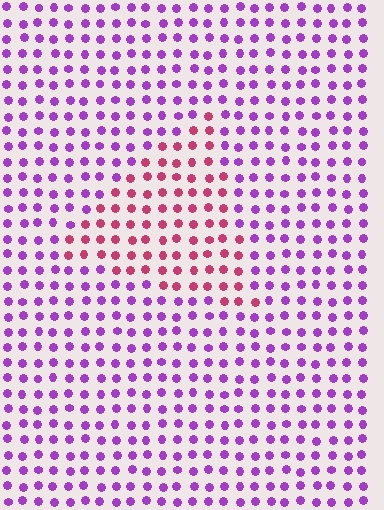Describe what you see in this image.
The image is filled with small purple elements in a uniform arrangement. A triangle-shaped region is visible where the elements are tinted to a slightly different hue, forming a subtle color boundary.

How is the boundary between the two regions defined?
The boundary is defined purely by a slight shift in hue (about 52 degrees). Spacing, size, and orientation are identical on both sides.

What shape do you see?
I see a triangle.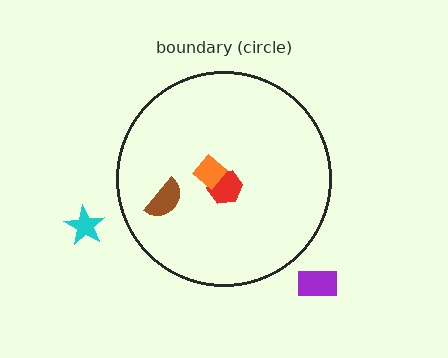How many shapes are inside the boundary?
3 inside, 2 outside.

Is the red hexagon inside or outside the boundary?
Inside.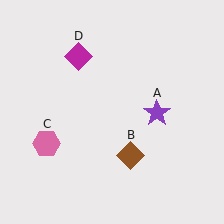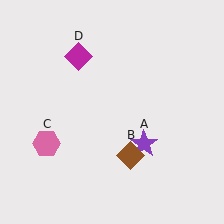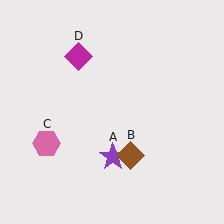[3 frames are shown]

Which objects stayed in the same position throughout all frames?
Brown diamond (object B) and pink hexagon (object C) and magenta diamond (object D) remained stationary.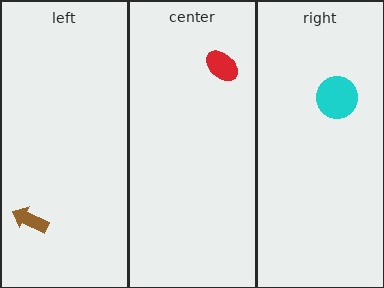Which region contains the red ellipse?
The center region.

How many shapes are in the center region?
1.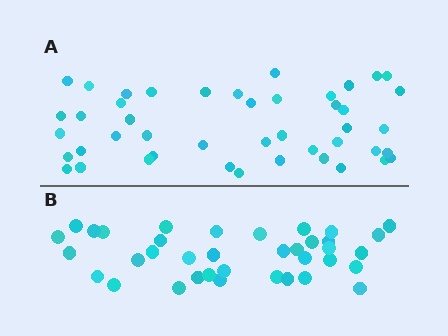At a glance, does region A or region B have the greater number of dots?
Region A (the top region) has more dots.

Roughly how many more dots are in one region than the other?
Region A has roughly 8 or so more dots than region B.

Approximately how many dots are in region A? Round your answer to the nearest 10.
About 40 dots. (The exact count is 45, which rounds to 40.)